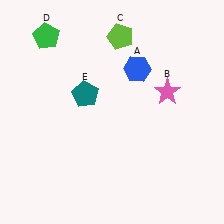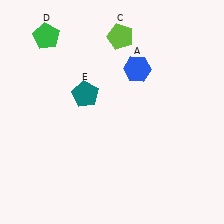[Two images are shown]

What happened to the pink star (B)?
The pink star (B) was removed in Image 2. It was in the top-right area of Image 1.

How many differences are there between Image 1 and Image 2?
There is 1 difference between the two images.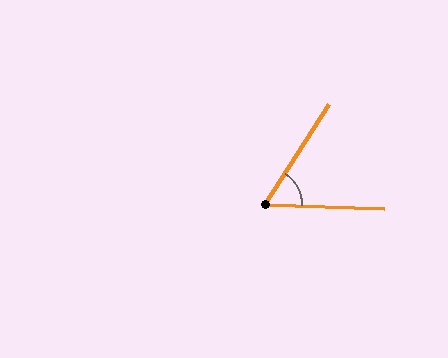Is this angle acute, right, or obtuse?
It is acute.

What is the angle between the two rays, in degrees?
Approximately 59 degrees.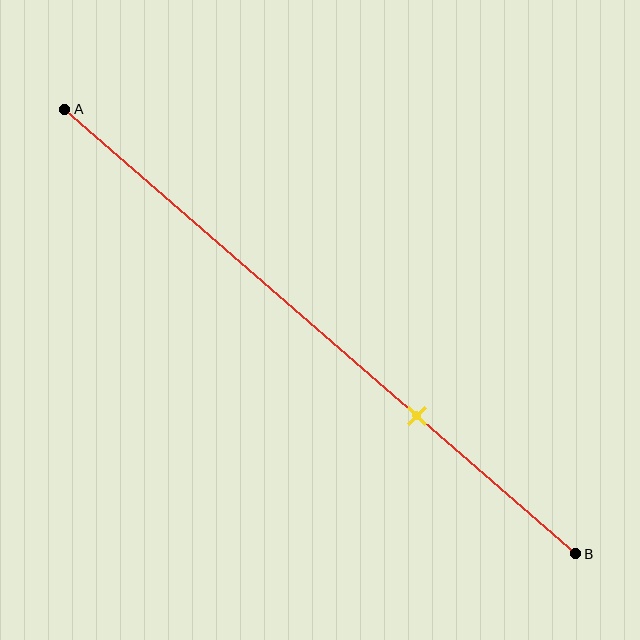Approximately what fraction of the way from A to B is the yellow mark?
The yellow mark is approximately 70% of the way from A to B.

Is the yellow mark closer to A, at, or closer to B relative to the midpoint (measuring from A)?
The yellow mark is closer to point B than the midpoint of segment AB.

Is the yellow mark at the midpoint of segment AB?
No, the mark is at about 70% from A, not at the 50% midpoint.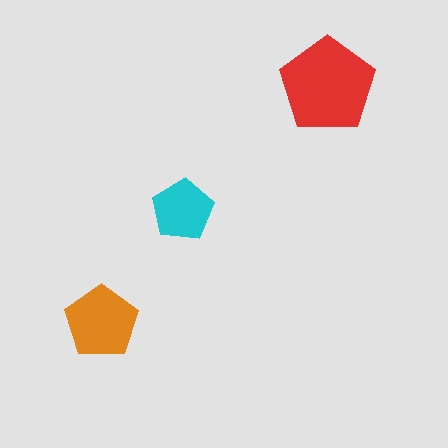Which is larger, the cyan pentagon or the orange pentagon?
The orange one.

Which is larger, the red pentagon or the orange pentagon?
The red one.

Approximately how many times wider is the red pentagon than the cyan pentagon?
About 1.5 times wider.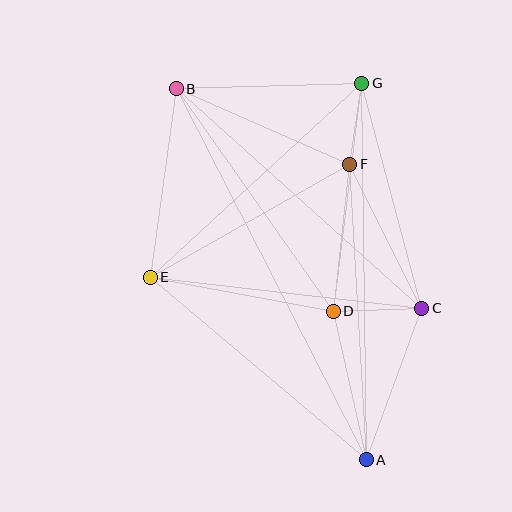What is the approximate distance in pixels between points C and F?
The distance between C and F is approximately 161 pixels.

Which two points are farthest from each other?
Points A and B are farthest from each other.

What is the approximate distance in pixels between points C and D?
The distance between C and D is approximately 89 pixels.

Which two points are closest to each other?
Points F and G are closest to each other.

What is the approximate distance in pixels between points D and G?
The distance between D and G is approximately 230 pixels.